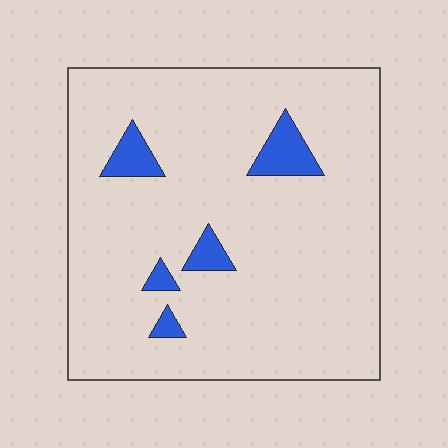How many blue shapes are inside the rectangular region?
5.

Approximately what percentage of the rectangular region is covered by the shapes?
Approximately 10%.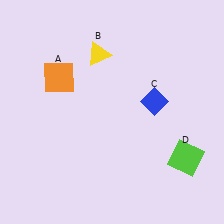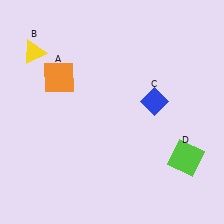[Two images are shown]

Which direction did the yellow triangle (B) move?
The yellow triangle (B) moved left.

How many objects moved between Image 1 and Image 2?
1 object moved between the two images.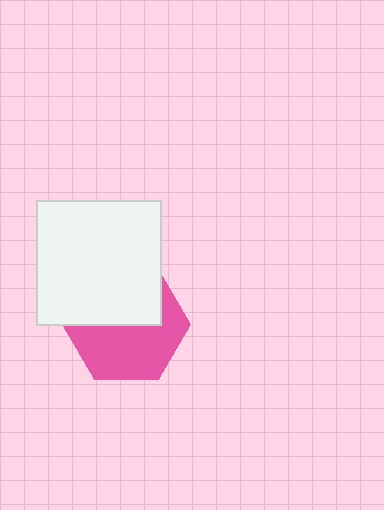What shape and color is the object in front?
The object in front is a white square.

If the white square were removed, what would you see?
You would see the complete pink hexagon.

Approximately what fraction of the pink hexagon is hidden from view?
Roughly 44% of the pink hexagon is hidden behind the white square.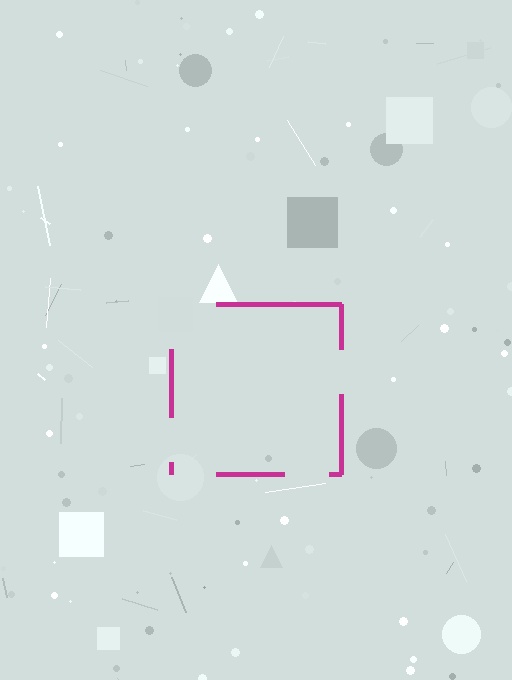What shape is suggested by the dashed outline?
The dashed outline suggests a square.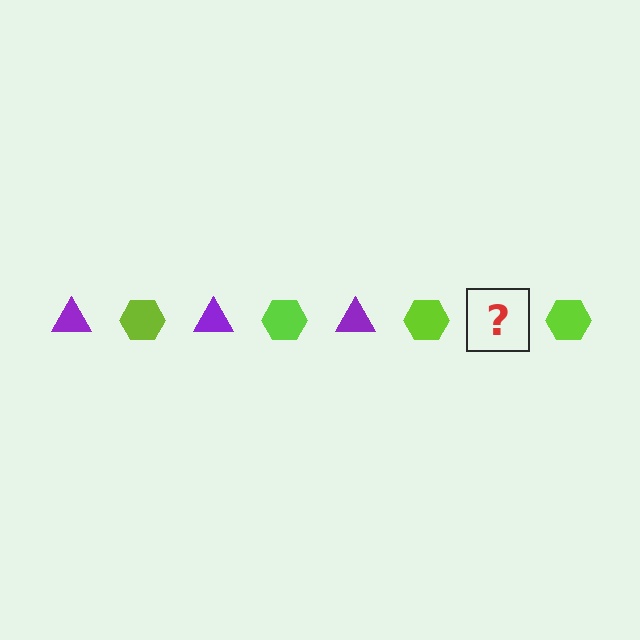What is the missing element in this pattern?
The missing element is a purple triangle.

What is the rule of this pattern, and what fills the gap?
The rule is that the pattern alternates between purple triangle and lime hexagon. The gap should be filled with a purple triangle.